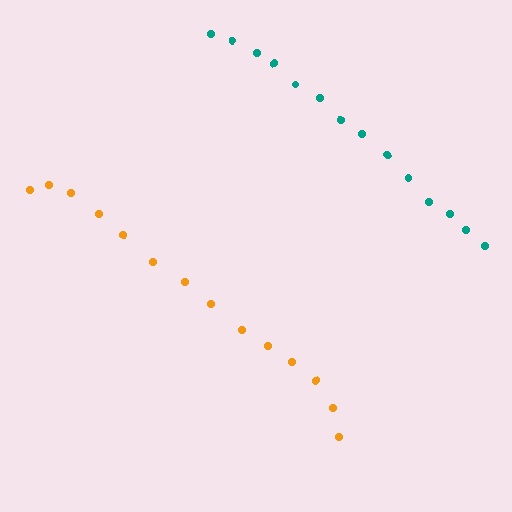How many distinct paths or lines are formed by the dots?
There are 2 distinct paths.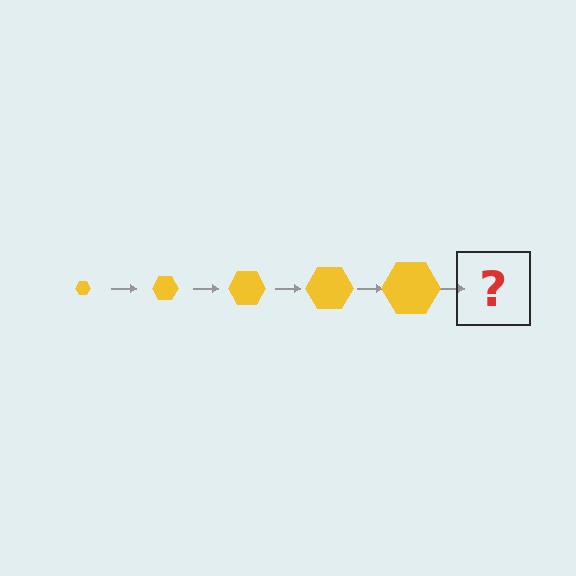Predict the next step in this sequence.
The next step is a yellow hexagon, larger than the previous one.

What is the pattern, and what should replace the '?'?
The pattern is that the hexagon gets progressively larger each step. The '?' should be a yellow hexagon, larger than the previous one.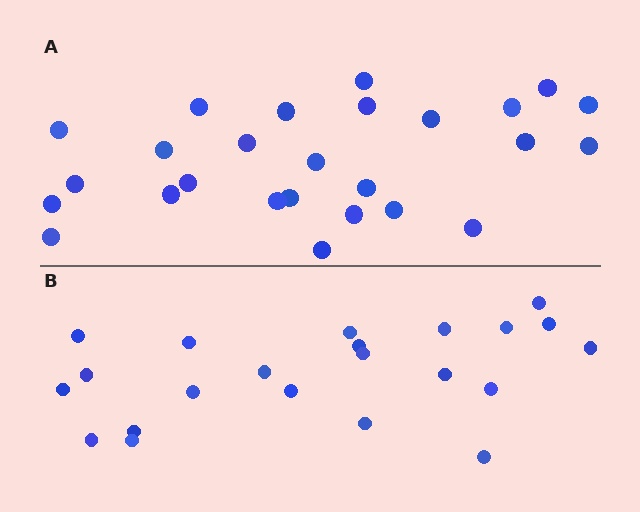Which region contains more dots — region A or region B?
Region A (the top region) has more dots.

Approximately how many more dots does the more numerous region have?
Region A has about 4 more dots than region B.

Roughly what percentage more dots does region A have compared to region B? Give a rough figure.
About 20% more.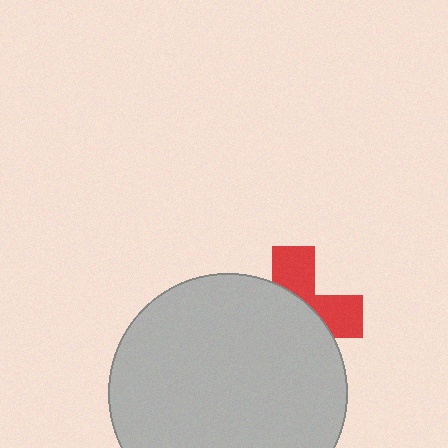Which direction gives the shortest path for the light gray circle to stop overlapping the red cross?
Moving toward the lower-left gives the shortest separation.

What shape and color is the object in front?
The object in front is a light gray circle.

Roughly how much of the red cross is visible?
A small part of it is visible (roughly 38%).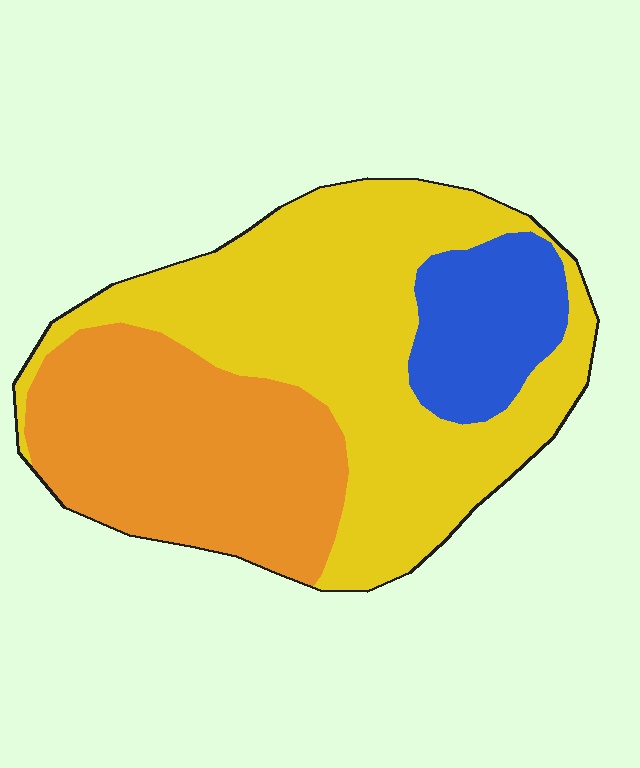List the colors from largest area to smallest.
From largest to smallest: yellow, orange, blue.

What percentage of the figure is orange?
Orange takes up about one third (1/3) of the figure.